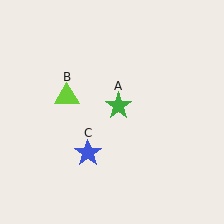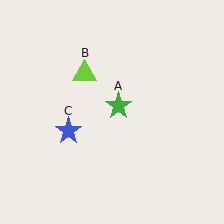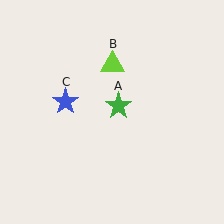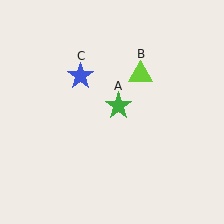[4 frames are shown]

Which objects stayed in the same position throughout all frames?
Green star (object A) remained stationary.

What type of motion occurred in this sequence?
The lime triangle (object B), blue star (object C) rotated clockwise around the center of the scene.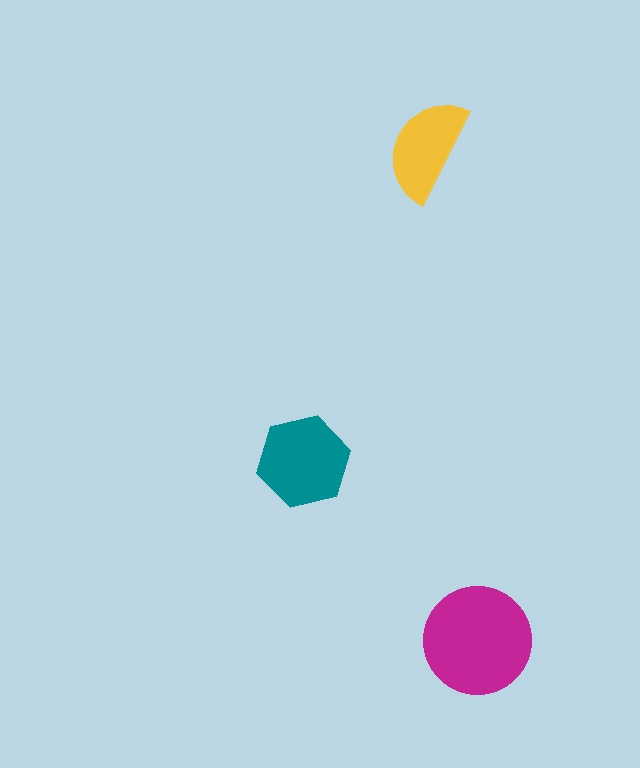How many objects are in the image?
There are 3 objects in the image.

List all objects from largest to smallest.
The magenta circle, the teal hexagon, the yellow semicircle.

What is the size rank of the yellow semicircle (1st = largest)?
3rd.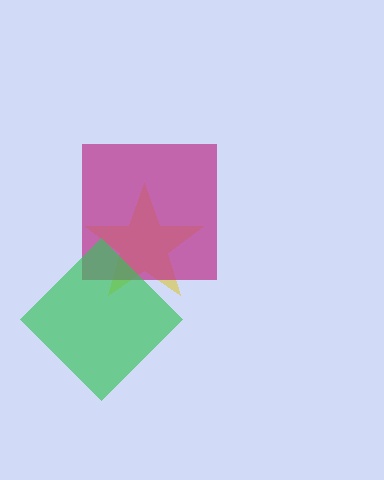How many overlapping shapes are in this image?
There are 3 overlapping shapes in the image.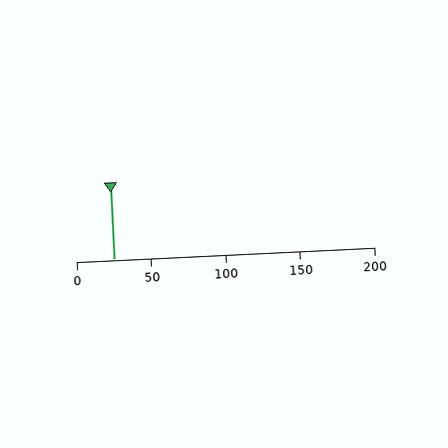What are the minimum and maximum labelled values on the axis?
The axis runs from 0 to 200.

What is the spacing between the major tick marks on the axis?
The major ticks are spaced 50 apart.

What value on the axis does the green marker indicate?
The marker indicates approximately 25.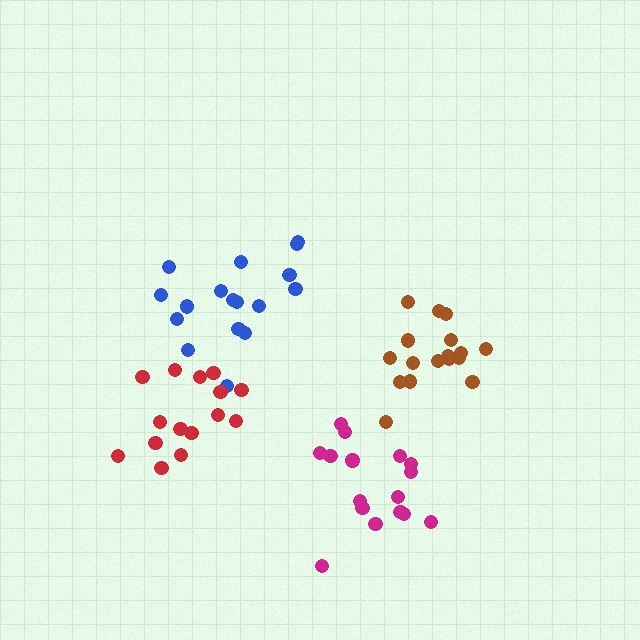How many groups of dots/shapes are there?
There are 4 groups.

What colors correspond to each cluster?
The clusters are colored: brown, blue, red, magenta.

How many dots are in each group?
Group 1: 17 dots, Group 2: 17 dots, Group 3: 15 dots, Group 4: 16 dots (65 total).